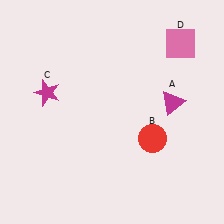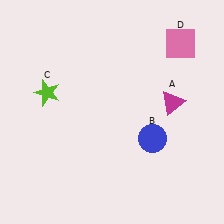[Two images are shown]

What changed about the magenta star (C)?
In Image 1, C is magenta. In Image 2, it changed to lime.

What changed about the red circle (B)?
In Image 1, B is red. In Image 2, it changed to blue.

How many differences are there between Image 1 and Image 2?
There are 2 differences between the two images.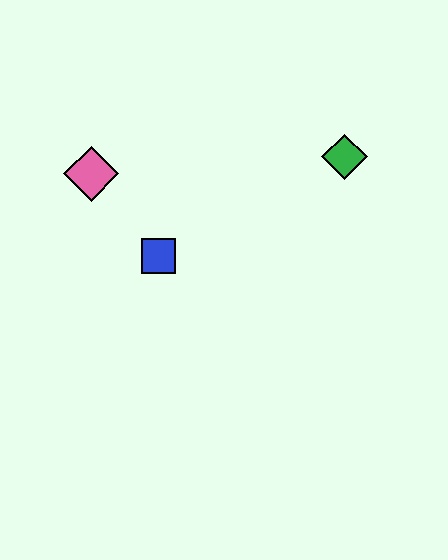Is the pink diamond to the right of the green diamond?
No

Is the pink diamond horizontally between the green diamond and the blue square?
No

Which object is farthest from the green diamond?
The pink diamond is farthest from the green diamond.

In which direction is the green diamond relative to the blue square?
The green diamond is to the right of the blue square.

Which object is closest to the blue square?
The pink diamond is closest to the blue square.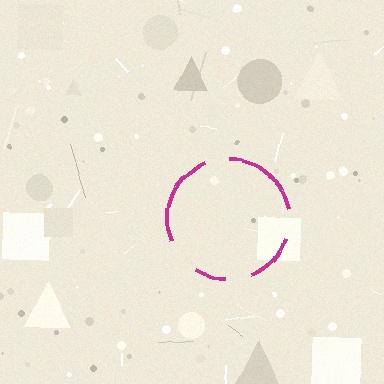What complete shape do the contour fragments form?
The contour fragments form a circle.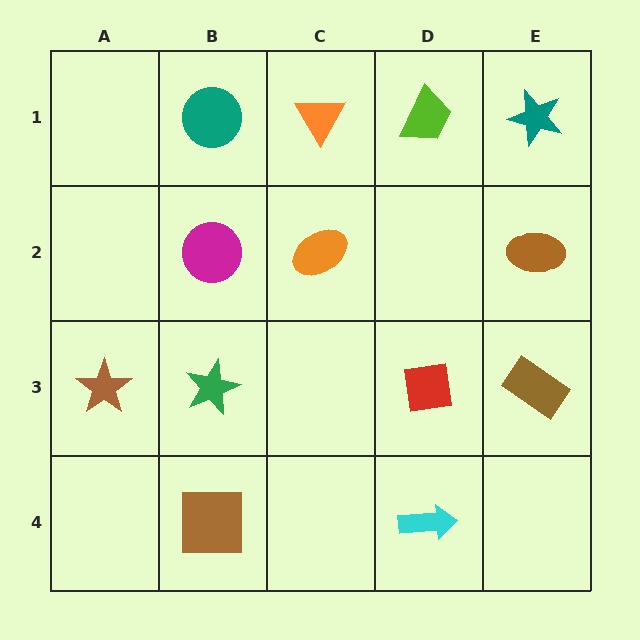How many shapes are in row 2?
3 shapes.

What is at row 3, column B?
A green star.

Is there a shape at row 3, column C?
No, that cell is empty.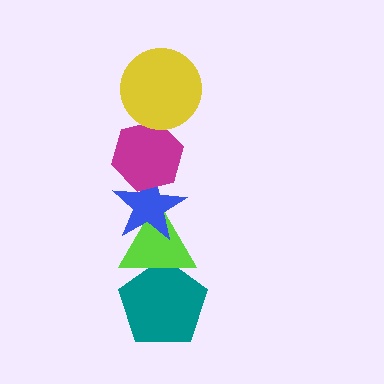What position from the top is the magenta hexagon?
The magenta hexagon is 2nd from the top.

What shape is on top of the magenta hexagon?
The yellow circle is on top of the magenta hexagon.